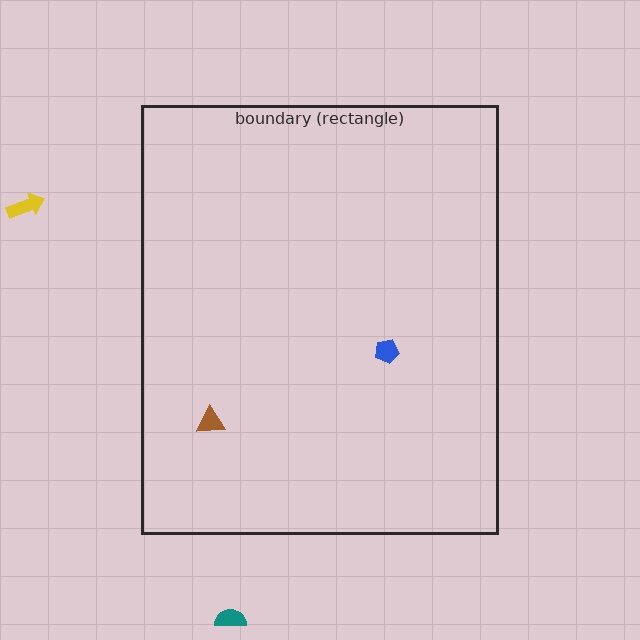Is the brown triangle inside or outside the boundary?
Inside.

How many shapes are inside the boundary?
2 inside, 2 outside.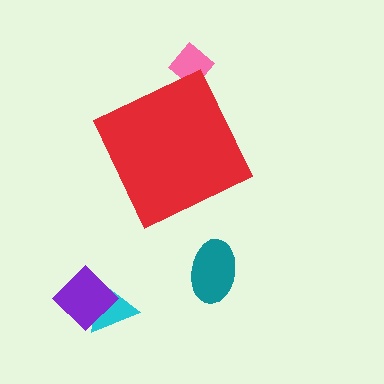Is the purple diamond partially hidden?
No, the purple diamond is fully visible.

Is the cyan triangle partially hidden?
No, the cyan triangle is fully visible.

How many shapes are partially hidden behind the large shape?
1 shape is partially hidden.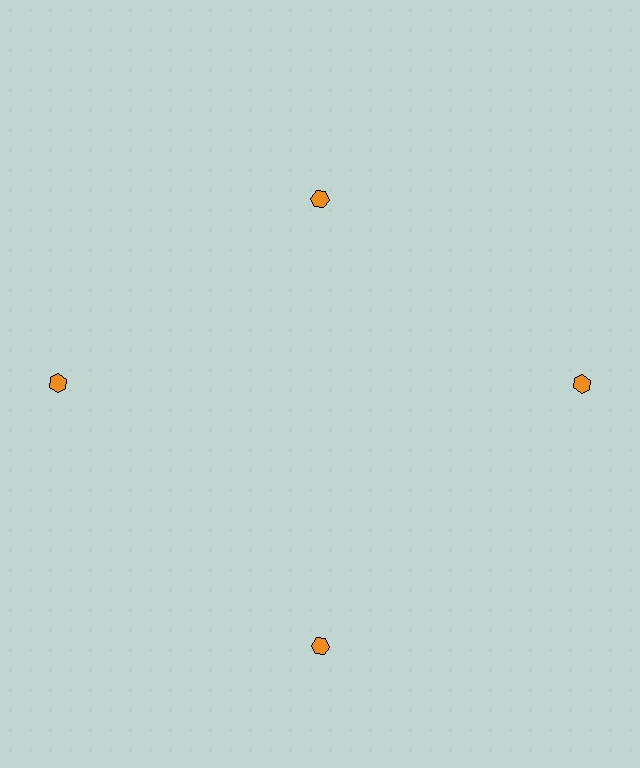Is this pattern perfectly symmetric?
No. The 4 orange hexagons are arranged in a ring, but one element near the 12 o'clock position is pulled inward toward the center, breaking the 4-fold rotational symmetry.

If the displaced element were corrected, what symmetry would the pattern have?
It would have 4-fold rotational symmetry — the pattern would map onto itself every 90 degrees.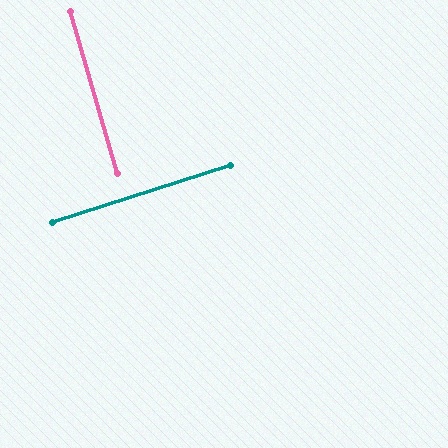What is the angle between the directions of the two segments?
Approximately 88 degrees.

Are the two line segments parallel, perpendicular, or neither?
Perpendicular — they meet at approximately 88°.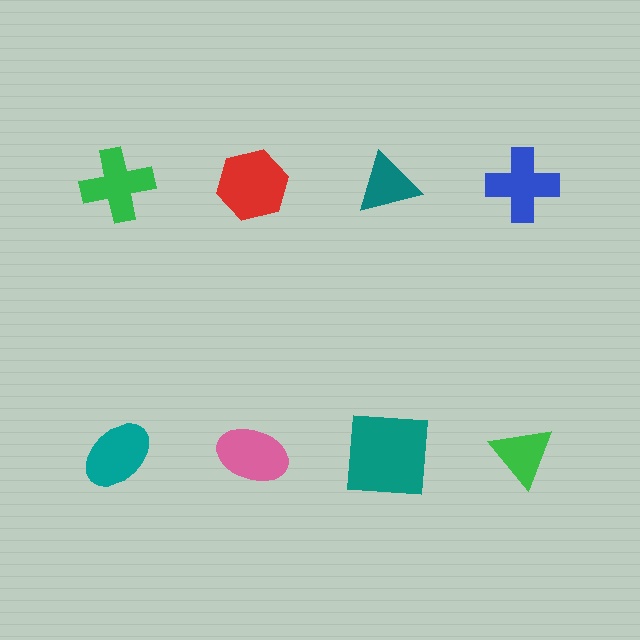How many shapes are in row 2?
4 shapes.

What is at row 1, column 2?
A red hexagon.